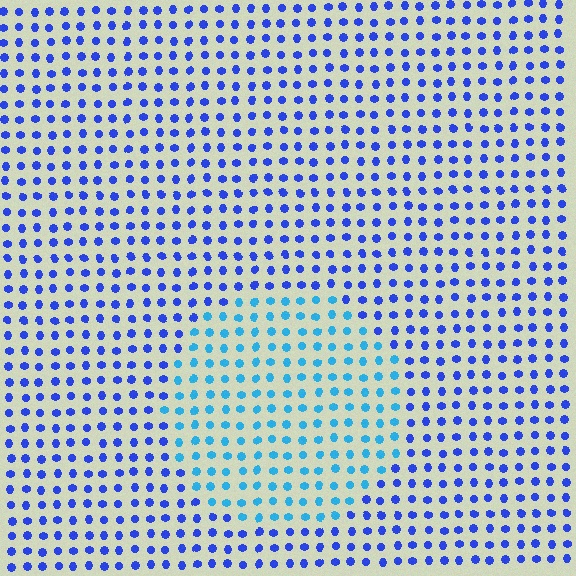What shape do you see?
I see a circle.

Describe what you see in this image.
The image is filled with small blue elements in a uniform arrangement. A circle-shaped region is visible where the elements are tinted to a slightly different hue, forming a subtle color boundary.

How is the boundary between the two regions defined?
The boundary is defined purely by a slight shift in hue (about 35 degrees). Spacing, size, and orientation are identical on both sides.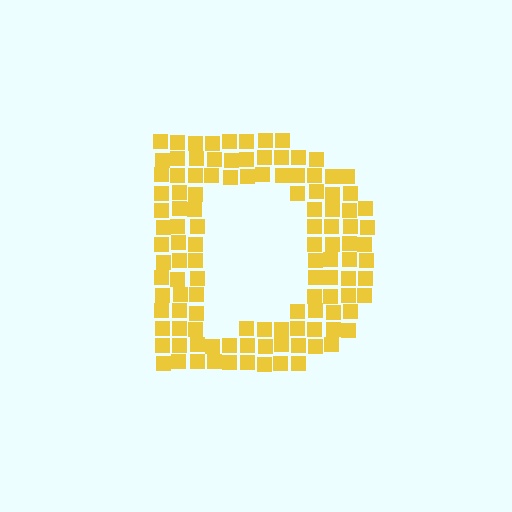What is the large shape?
The large shape is the letter D.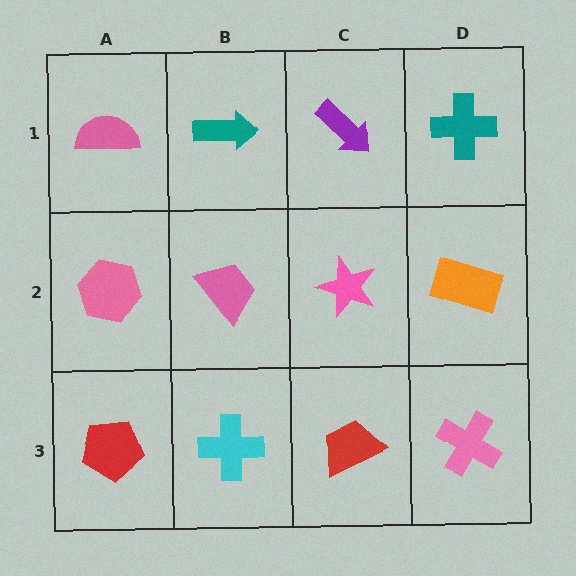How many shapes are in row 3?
4 shapes.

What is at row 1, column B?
A teal arrow.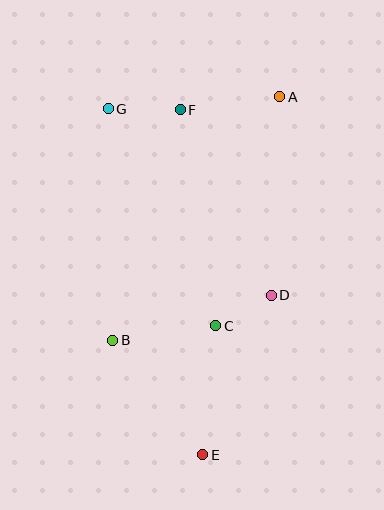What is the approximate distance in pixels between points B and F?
The distance between B and F is approximately 240 pixels.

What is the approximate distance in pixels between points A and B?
The distance between A and B is approximately 296 pixels.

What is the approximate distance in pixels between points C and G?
The distance between C and G is approximately 242 pixels.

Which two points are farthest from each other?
Points A and E are farthest from each other.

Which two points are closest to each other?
Points C and D are closest to each other.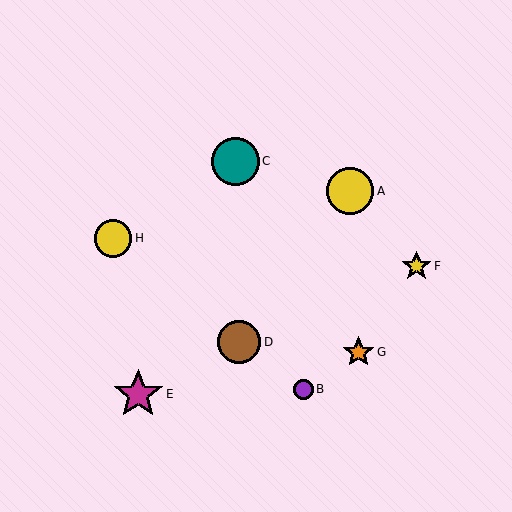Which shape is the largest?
The magenta star (labeled E) is the largest.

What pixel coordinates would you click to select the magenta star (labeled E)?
Click at (138, 394) to select the magenta star E.